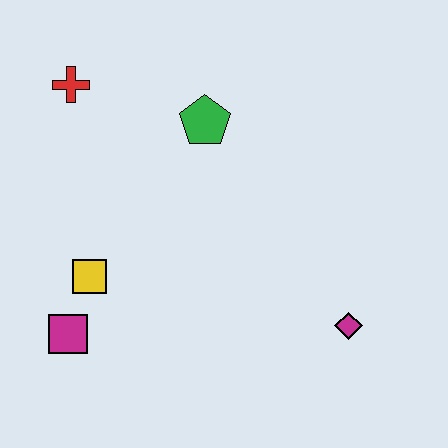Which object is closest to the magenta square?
The yellow square is closest to the magenta square.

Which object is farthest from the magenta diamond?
The red cross is farthest from the magenta diamond.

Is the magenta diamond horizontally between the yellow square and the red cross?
No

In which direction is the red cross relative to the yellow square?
The red cross is above the yellow square.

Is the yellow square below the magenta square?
No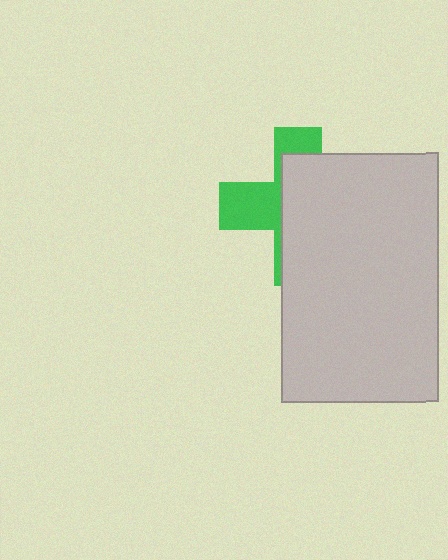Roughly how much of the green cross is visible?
A small part of it is visible (roughly 38%).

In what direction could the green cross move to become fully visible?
The green cross could move left. That would shift it out from behind the light gray rectangle entirely.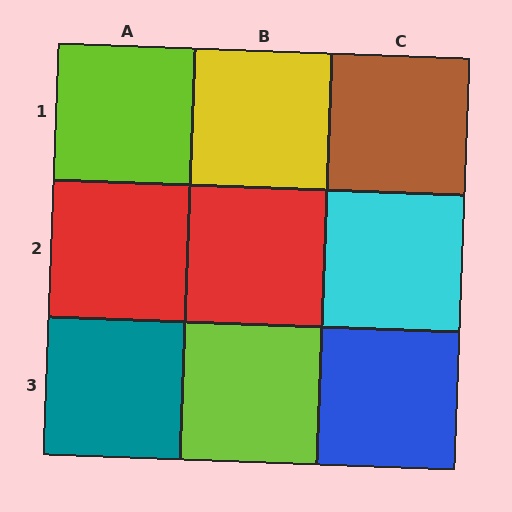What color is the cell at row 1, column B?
Yellow.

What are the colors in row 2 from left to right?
Red, red, cyan.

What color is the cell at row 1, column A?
Lime.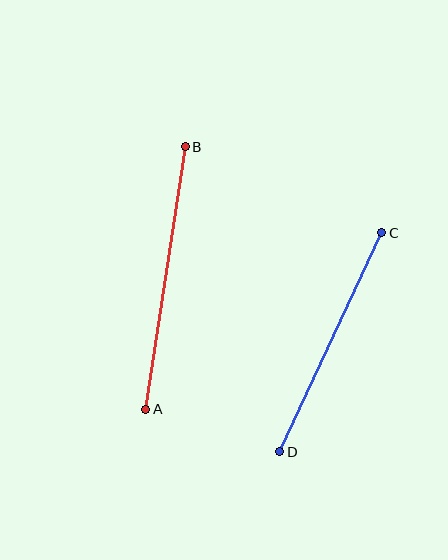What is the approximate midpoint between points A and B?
The midpoint is at approximately (165, 278) pixels.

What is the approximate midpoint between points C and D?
The midpoint is at approximately (331, 342) pixels.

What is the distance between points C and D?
The distance is approximately 241 pixels.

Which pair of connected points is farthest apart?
Points A and B are farthest apart.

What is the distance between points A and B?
The distance is approximately 266 pixels.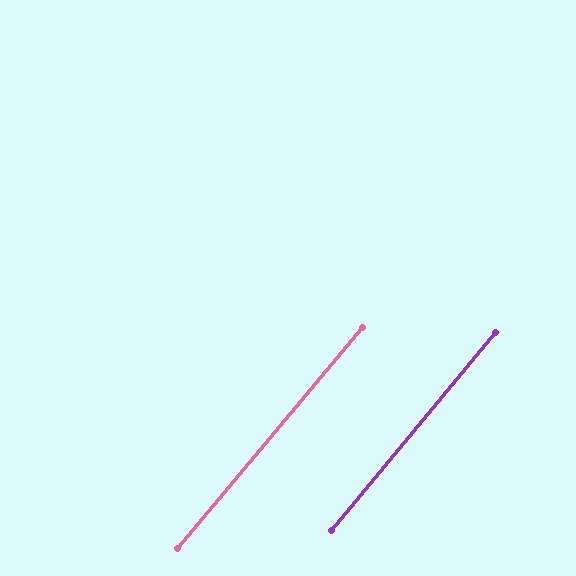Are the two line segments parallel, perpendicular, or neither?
Parallel — their directions differ by only 0.2°.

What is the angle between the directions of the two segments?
Approximately 0 degrees.